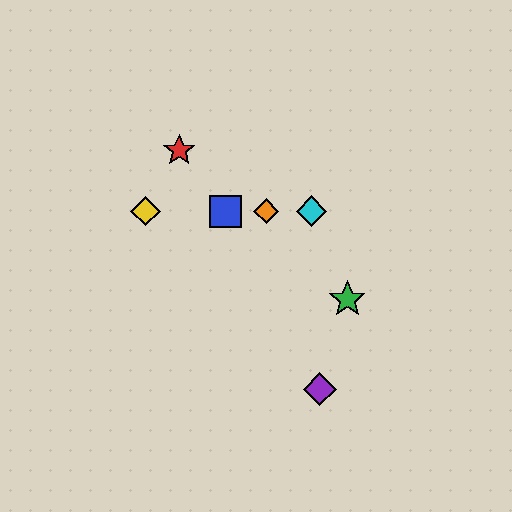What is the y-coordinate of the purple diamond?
The purple diamond is at y≈389.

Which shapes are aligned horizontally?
The blue square, the yellow diamond, the orange diamond, the cyan diamond are aligned horizontally.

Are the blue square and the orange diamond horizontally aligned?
Yes, both are at y≈211.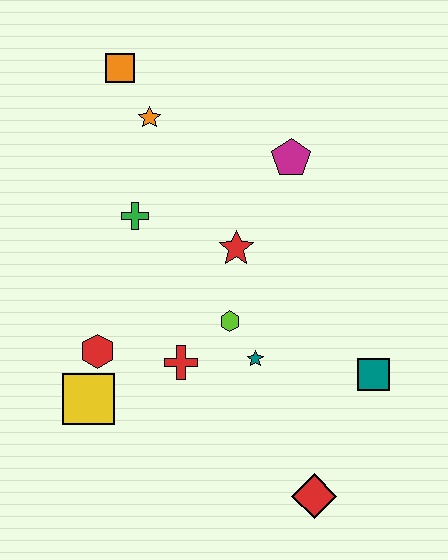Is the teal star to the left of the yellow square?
No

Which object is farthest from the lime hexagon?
The orange square is farthest from the lime hexagon.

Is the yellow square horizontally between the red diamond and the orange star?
No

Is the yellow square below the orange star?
Yes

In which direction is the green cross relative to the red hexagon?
The green cross is above the red hexagon.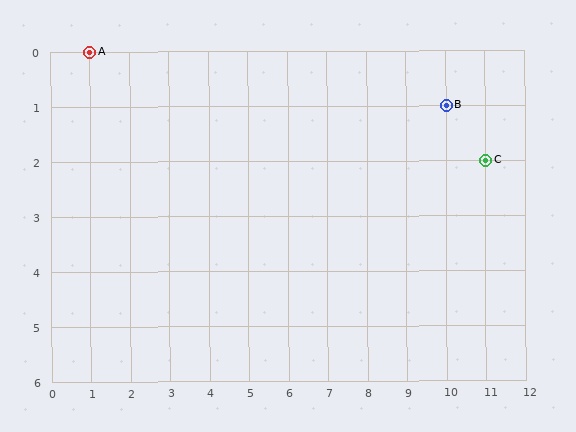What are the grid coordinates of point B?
Point B is at grid coordinates (10, 1).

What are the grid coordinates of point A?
Point A is at grid coordinates (1, 0).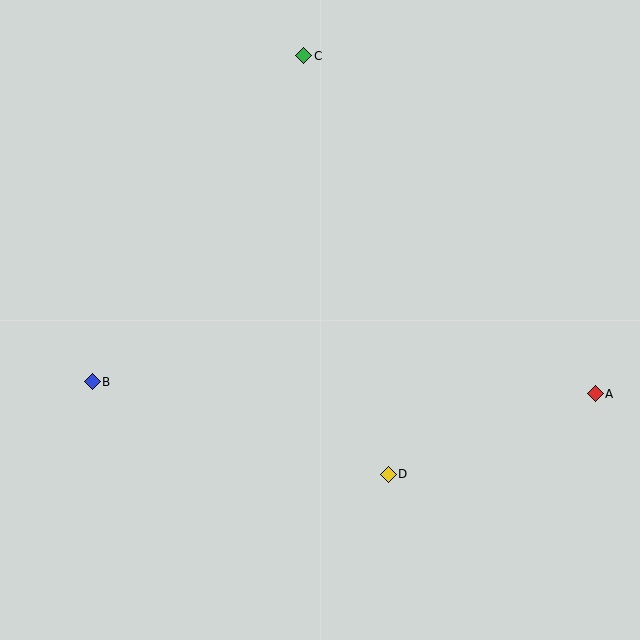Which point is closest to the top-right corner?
Point C is closest to the top-right corner.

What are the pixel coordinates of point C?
Point C is at (304, 56).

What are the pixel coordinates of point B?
Point B is at (92, 382).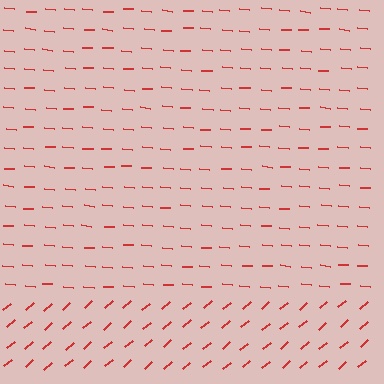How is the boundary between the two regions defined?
The boundary is defined purely by a change in line orientation (approximately 45 degrees difference). All lines are the same color and thickness.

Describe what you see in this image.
The image is filled with small red line segments. A rectangle region in the image has lines oriented differently from the surrounding lines, creating a visible texture boundary.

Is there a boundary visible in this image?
Yes, there is a texture boundary formed by a change in line orientation.